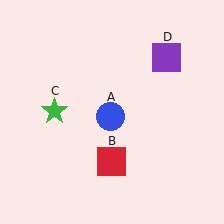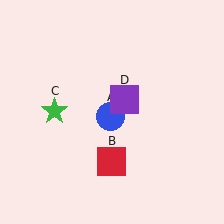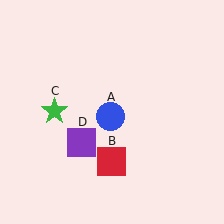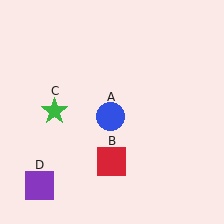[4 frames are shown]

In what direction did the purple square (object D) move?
The purple square (object D) moved down and to the left.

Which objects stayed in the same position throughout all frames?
Blue circle (object A) and red square (object B) and green star (object C) remained stationary.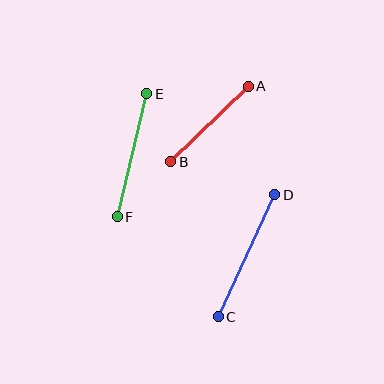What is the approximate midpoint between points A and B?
The midpoint is at approximately (209, 124) pixels.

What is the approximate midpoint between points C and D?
The midpoint is at approximately (246, 256) pixels.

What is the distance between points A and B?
The distance is approximately 108 pixels.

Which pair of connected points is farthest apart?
Points C and D are farthest apart.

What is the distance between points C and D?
The distance is approximately 134 pixels.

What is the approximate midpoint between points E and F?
The midpoint is at approximately (132, 155) pixels.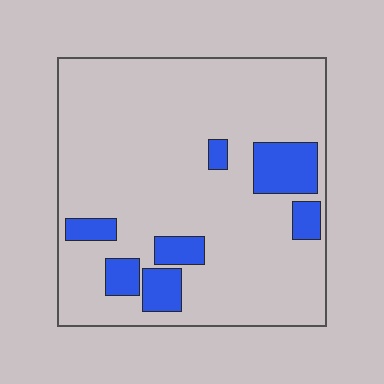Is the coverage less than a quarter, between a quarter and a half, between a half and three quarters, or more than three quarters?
Less than a quarter.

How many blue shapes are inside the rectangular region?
7.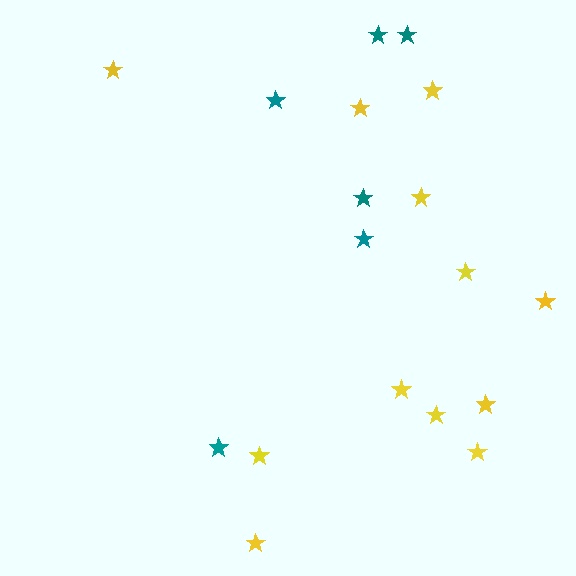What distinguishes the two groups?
There are 2 groups: one group of yellow stars (12) and one group of teal stars (6).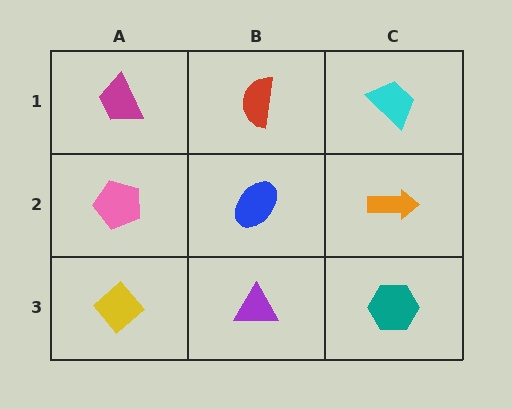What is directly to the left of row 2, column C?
A blue ellipse.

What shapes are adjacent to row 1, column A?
A pink pentagon (row 2, column A), a red semicircle (row 1, column B).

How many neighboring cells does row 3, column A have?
2.